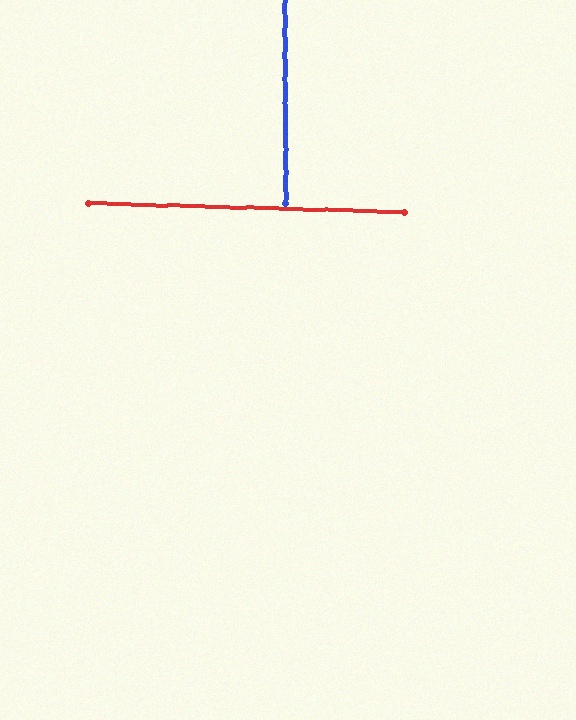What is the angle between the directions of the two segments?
Approximately 88 degrees.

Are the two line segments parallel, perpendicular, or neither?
Perpendicular — they meet at approximately 88°.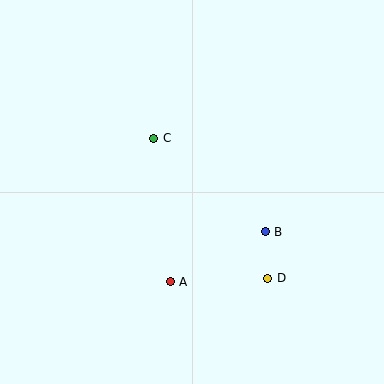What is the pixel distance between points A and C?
The distance between A and C is 144 pixels.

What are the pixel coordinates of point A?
Point A is at (170, 282).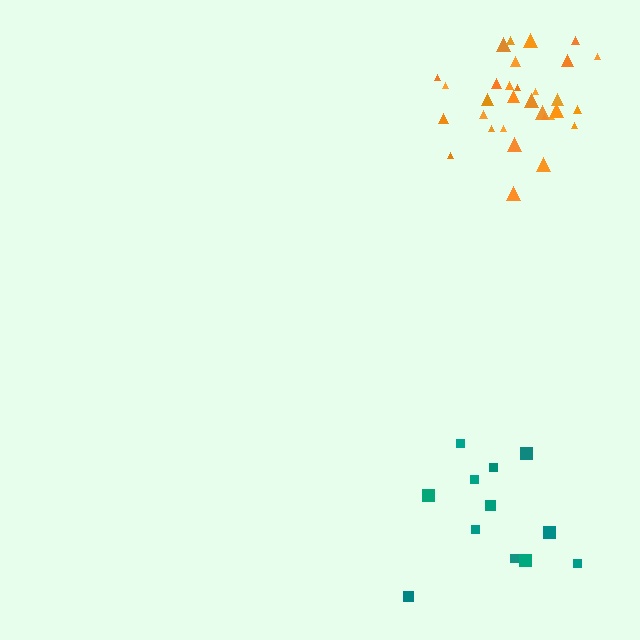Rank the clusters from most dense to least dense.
orange, teal.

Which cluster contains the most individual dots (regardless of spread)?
Orange (31).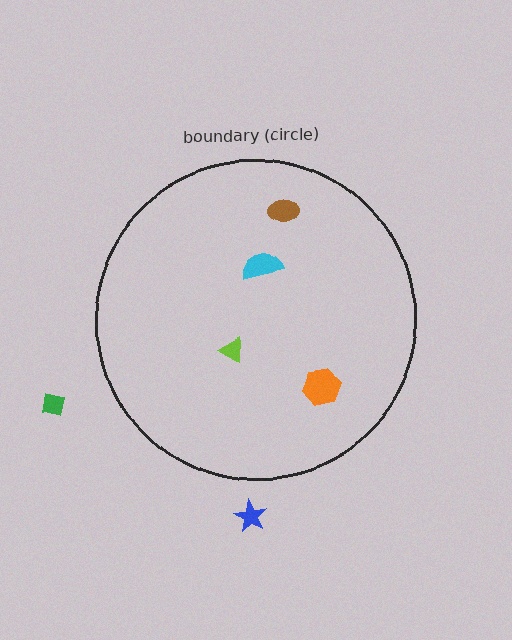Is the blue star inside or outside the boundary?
Outside.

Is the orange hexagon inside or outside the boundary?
Inside.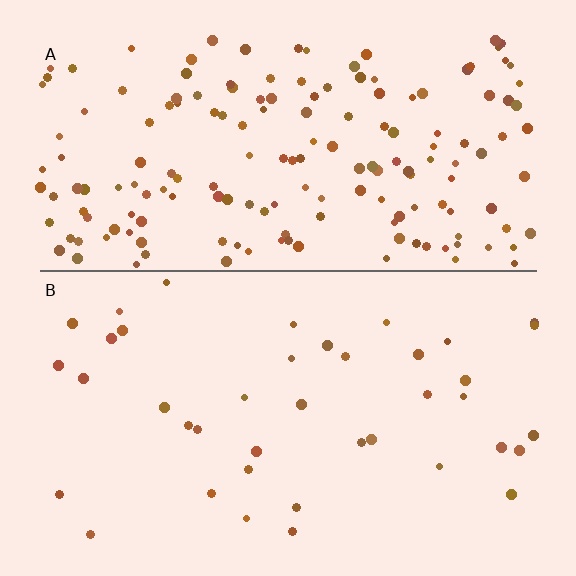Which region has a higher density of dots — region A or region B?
A (the top).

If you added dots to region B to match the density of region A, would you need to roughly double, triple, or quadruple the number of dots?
Approximately quadruple.